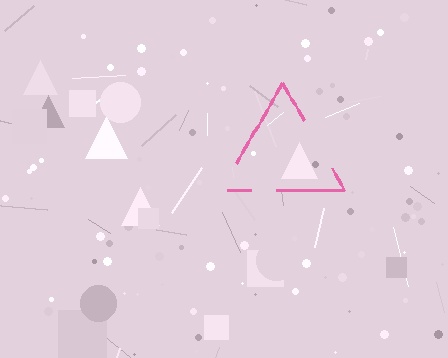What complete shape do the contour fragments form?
The contour fragments form a triangle.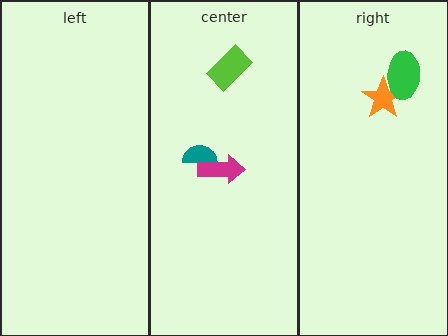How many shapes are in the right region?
2.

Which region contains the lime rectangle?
The center region.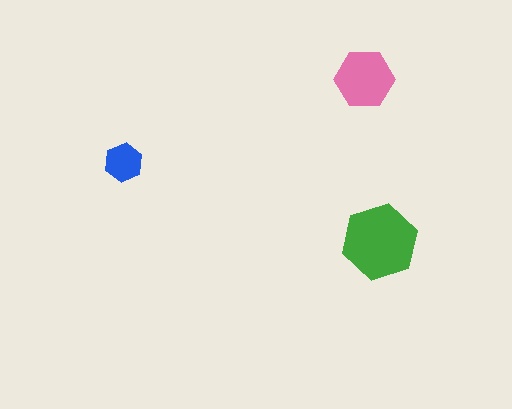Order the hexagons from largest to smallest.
the green one, the pink one, the blue one.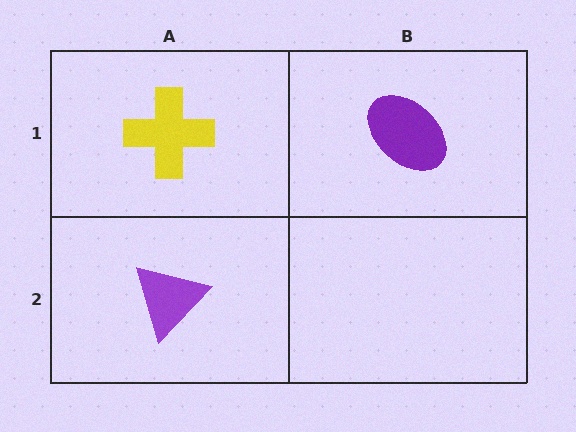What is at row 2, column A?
A purple triangle.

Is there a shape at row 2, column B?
No, that cell is empty.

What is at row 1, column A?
A yellow cross.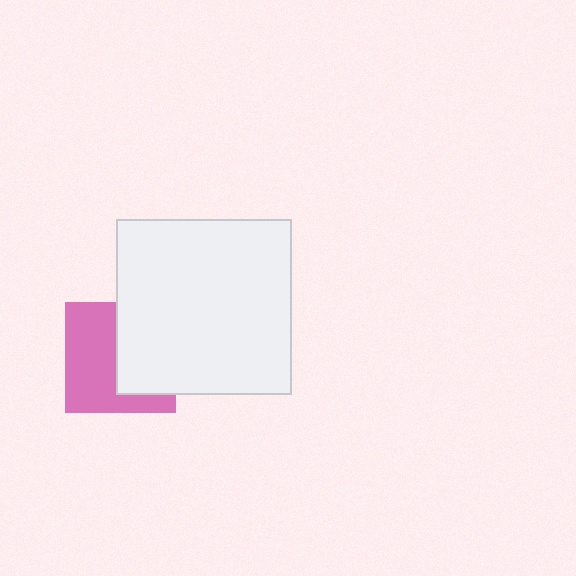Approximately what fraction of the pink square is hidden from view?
Roughly 46% of the pink square is hidden behind the white square.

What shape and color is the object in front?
The object in front is a white square.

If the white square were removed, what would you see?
You would see the complete pink square.